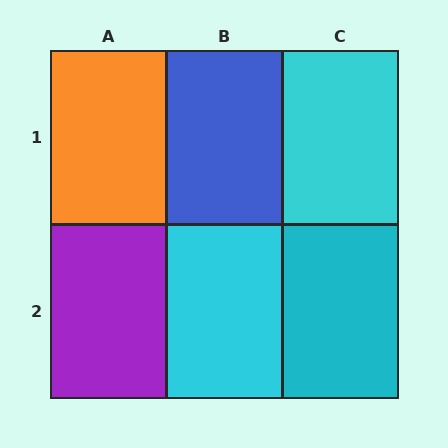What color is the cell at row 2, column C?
Cyan.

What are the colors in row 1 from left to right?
Orange, blue, cyan.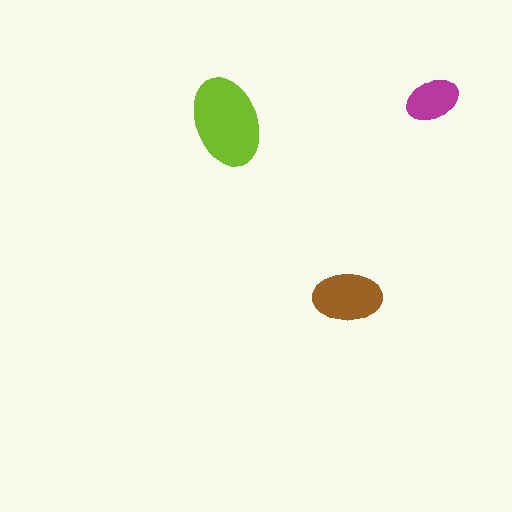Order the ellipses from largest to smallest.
the lime one, the brown one, the magenta one.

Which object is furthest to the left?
The lime ellipse is leftmost.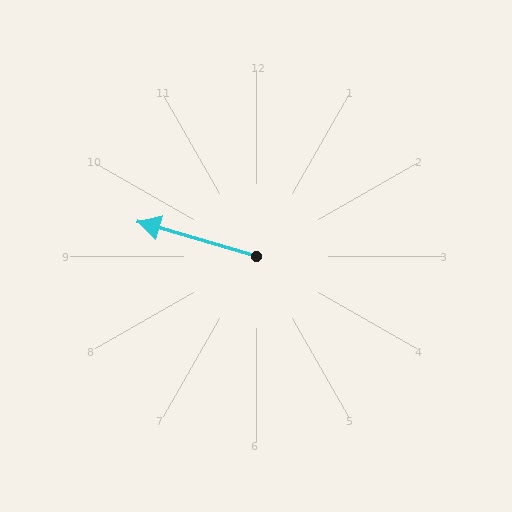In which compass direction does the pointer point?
West.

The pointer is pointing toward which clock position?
Roughly 10 o'clock.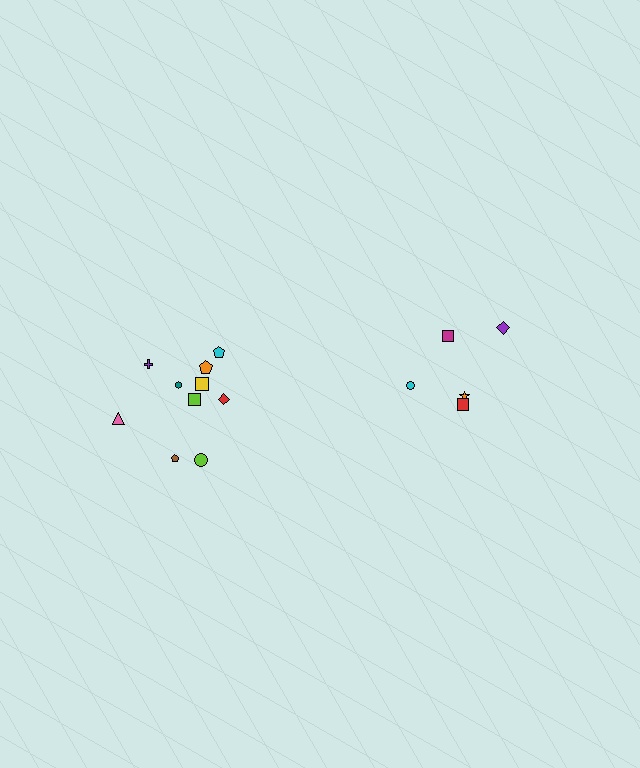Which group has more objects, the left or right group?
The left group.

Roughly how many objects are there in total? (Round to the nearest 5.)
Roughly 15 objects in total.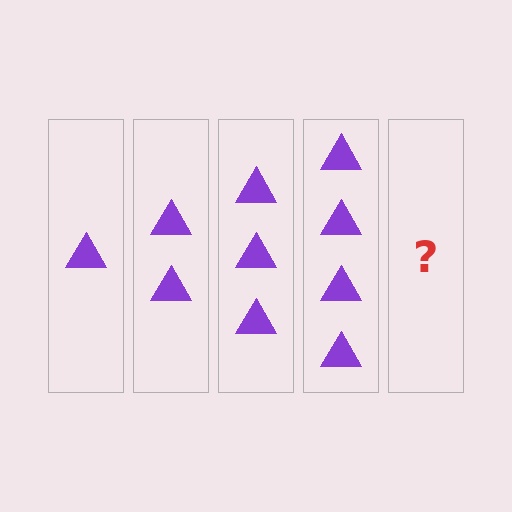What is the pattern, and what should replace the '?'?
The pattern is that each step adds one more triangle. The '?' should be 5 triangles.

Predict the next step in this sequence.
The next step is 5 triangles.